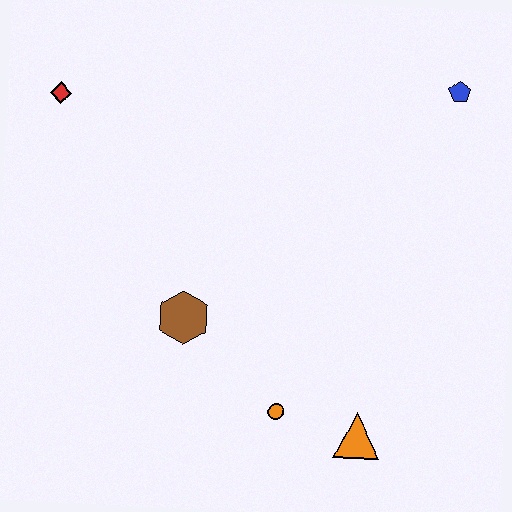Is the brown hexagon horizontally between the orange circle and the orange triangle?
No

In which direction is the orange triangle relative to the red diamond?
The orange triangle is below the red diamond.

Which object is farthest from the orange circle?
The red diamond is farthest from the orange circle.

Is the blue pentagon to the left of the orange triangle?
No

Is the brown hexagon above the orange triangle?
Yes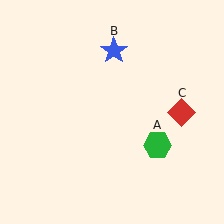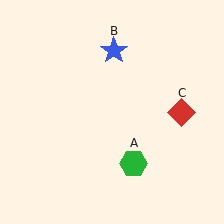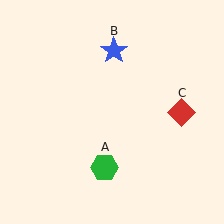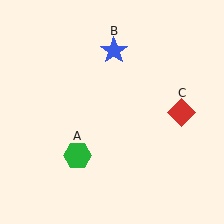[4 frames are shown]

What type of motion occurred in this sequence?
The green hexagon (object A) rotated clockwise around the center of the scene.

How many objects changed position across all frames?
1 object changed position: green hexagon (object A).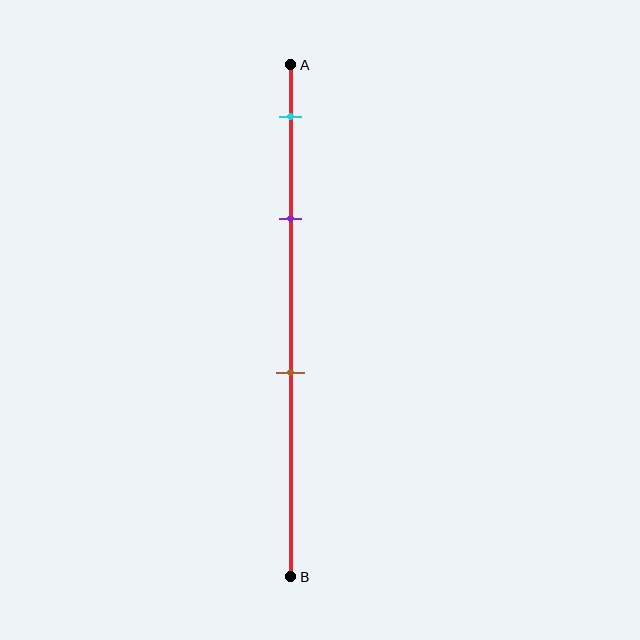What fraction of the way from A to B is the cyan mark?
The cyan mark is approximately 10% (0.1) of the way from A to B.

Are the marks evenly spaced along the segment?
No, the marks are not evenly spaced.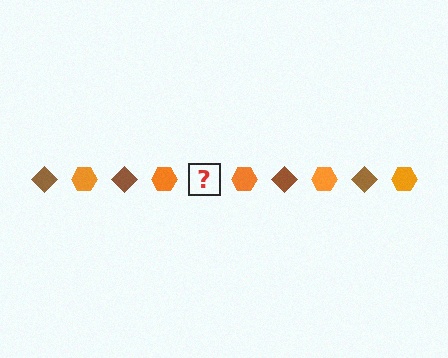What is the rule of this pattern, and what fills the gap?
The rule is that the pattern alternates between brown diamond and orange hexagon. The gap should be filled with a brown diamond.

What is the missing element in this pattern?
The missing element is a brown diamond.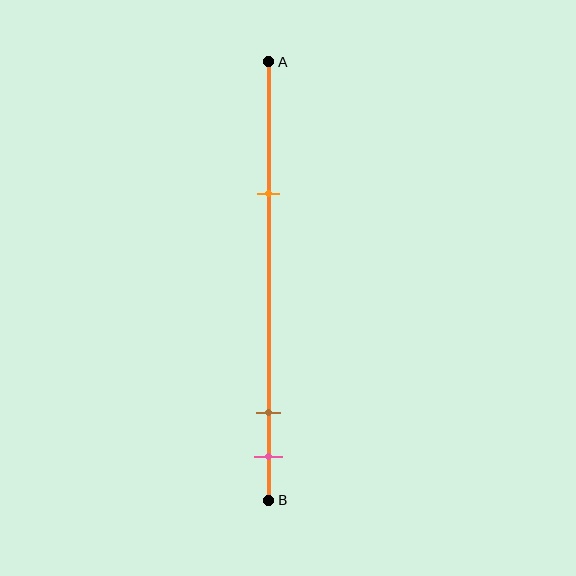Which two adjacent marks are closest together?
The brown and pink marks are the closest adjacent pair.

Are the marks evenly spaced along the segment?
No, the marks are not evenly spaced.